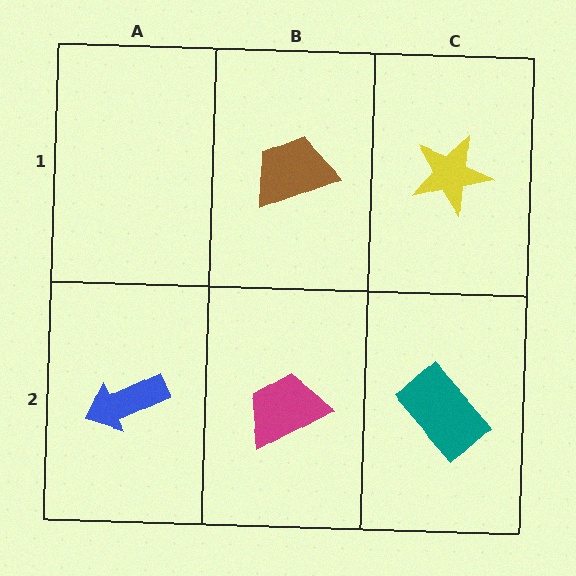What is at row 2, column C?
A teal rectangle.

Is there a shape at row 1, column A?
No, that cell is empty.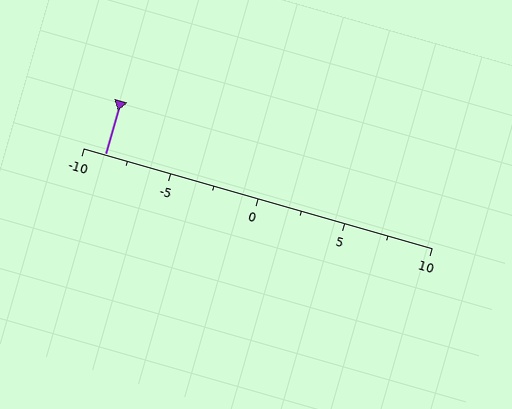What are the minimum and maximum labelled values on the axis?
The axis runs from -10 to 10.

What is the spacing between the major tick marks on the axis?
The major ticks are spaced 5 apart.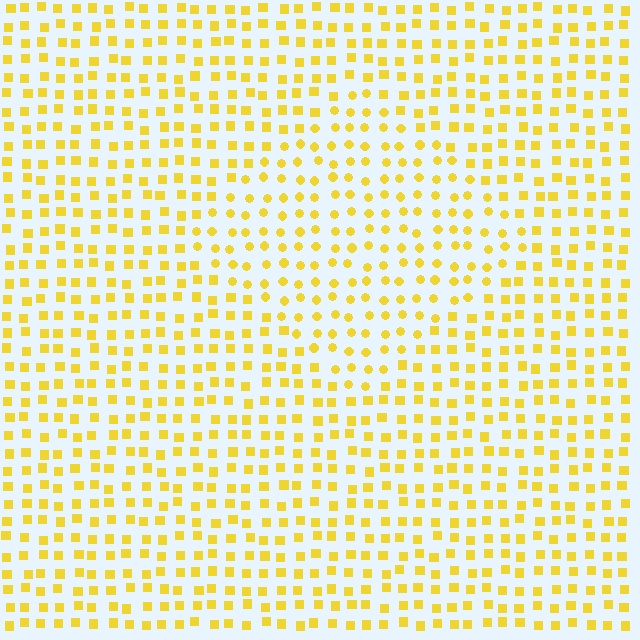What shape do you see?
I see a diamond.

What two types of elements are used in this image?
The image uses circles inside the diamond region and squares outside it.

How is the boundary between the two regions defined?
The boundary is defined by a change in element shape: circles inside vs. squares outside. All elements share the same color and spacing.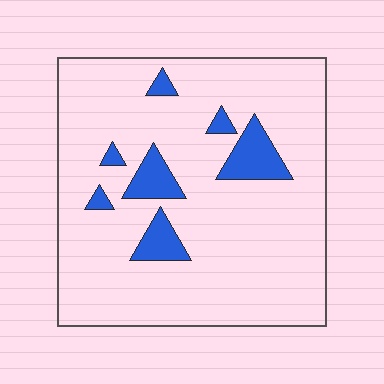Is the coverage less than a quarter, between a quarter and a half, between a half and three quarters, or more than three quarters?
Less than a quarter.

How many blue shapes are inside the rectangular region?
7.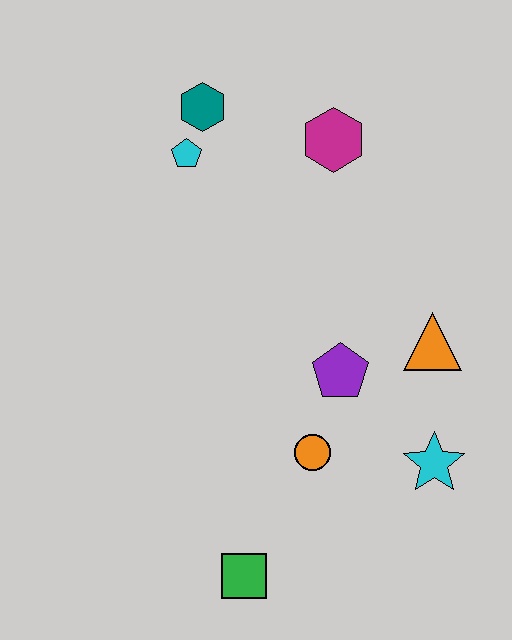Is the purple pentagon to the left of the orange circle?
No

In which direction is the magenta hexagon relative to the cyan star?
The magenta hexagon is above the cyan star.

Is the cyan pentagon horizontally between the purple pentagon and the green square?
No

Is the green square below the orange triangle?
Yes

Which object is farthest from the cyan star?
The teal hexagon is farthest from the cyan star.